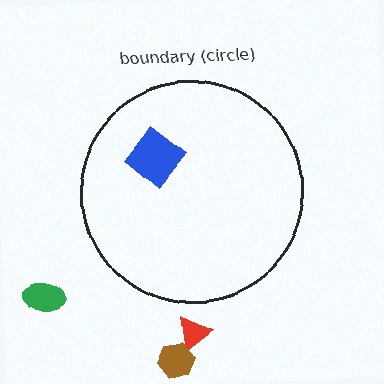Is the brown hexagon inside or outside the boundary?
Outside.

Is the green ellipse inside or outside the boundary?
Outside.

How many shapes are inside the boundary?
1 inside, 3 outside.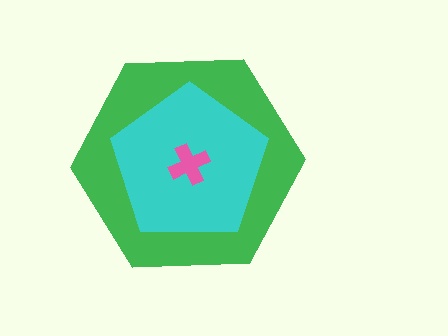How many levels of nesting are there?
3.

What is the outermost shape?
The green hexagon.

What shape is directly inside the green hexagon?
The cyan pentagon.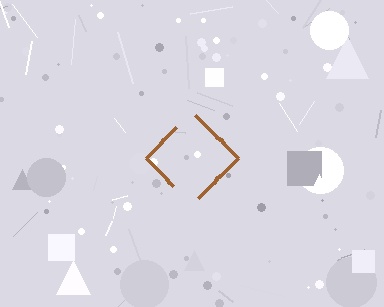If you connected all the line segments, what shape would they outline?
They would outline a diamond.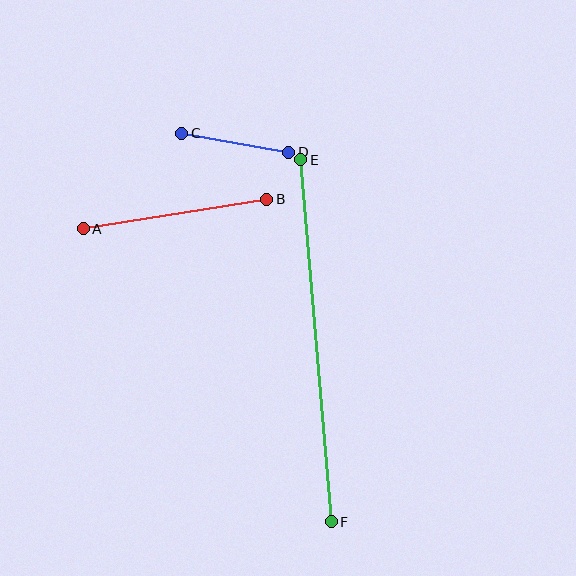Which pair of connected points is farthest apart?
Points E and F are farthest apart.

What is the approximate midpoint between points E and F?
The midpoint is at approximately (316, 341) pixels.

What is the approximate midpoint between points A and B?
The midpoint is at approximately (175, 214) pixels.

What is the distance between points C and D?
The distance is approximately 109 pixels.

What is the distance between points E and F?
The distance is approximately 363 pixels.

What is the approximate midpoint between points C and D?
The midpoint is at approximately (235, 143) pixels.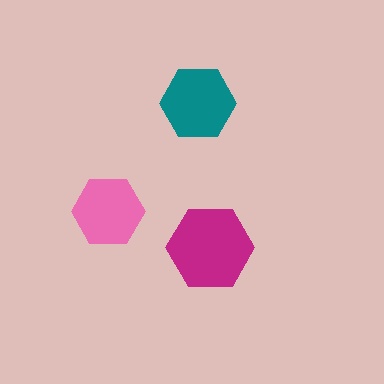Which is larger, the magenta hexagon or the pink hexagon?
The magenta one.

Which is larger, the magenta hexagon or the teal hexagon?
The magenta one.